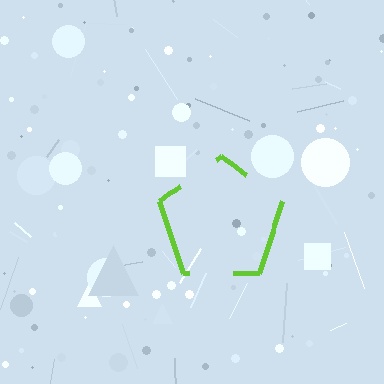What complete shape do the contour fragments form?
The contour fragments form a pentagon.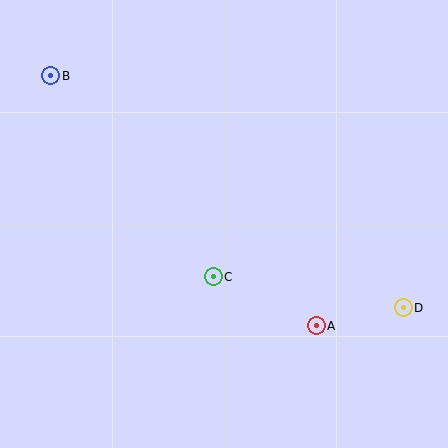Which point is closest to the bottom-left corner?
Point C is closest to the bottom-left corner.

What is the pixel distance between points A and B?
The distance between A and B is 365 pixels.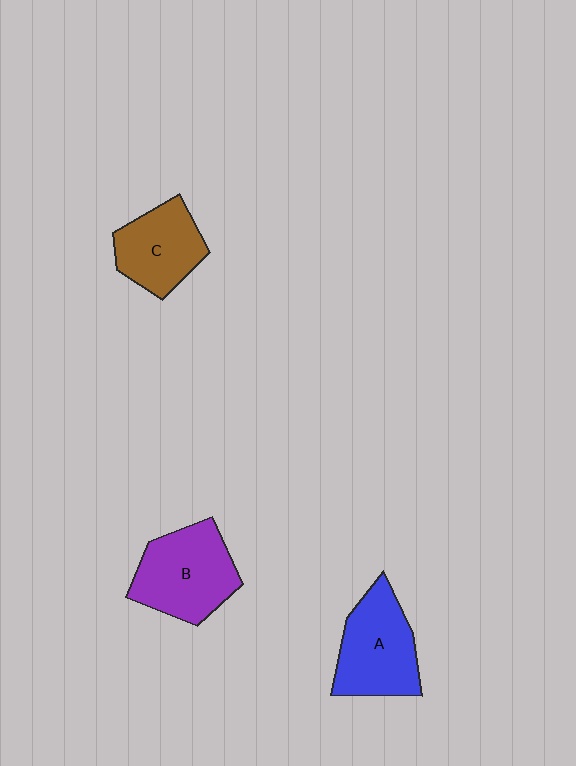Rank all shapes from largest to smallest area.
From largest to smallest: B (purple), A (blue), C (brown).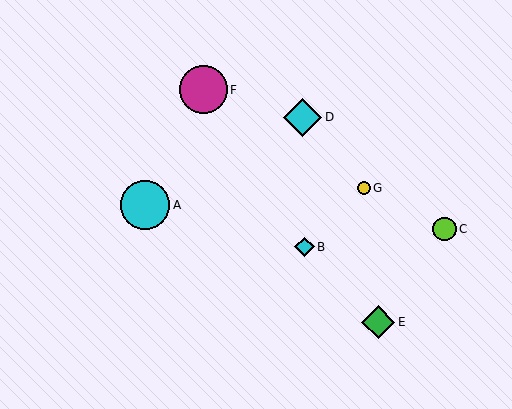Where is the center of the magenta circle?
The center of the magenta circle is at (204, 90).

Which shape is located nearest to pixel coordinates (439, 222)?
The lime circle (labeled C) at (444, 229) is nearest to that location.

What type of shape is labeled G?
Shape G is a yellow circle.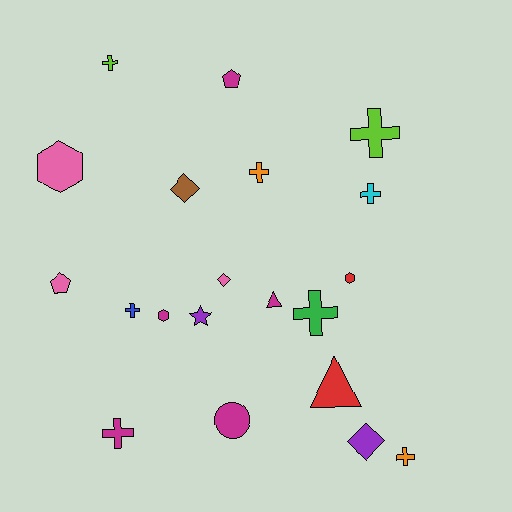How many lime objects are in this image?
There are 2 lime objects.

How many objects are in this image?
There are 20 objects.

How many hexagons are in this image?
There are 3 hexagons.